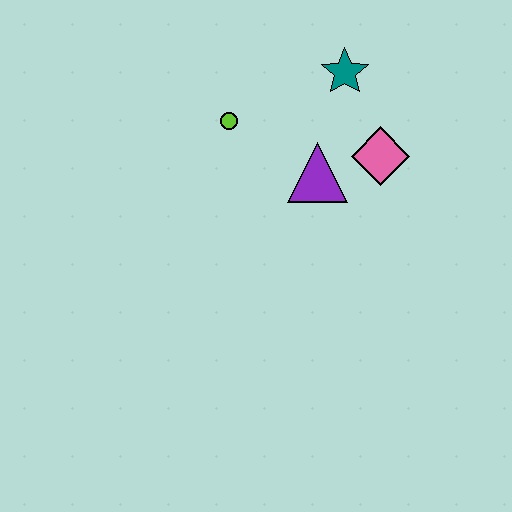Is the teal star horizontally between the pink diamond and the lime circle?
Yes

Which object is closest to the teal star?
The pink diamond is closest to the teal star.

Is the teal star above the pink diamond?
Yes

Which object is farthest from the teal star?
The lime circle is farthest from the teal star.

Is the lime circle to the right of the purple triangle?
No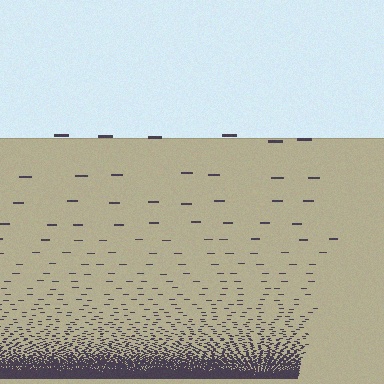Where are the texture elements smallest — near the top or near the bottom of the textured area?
Near the bottom.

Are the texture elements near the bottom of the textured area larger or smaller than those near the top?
Smaller. The gradient is inverted — elements near the bottom are smaller and denser.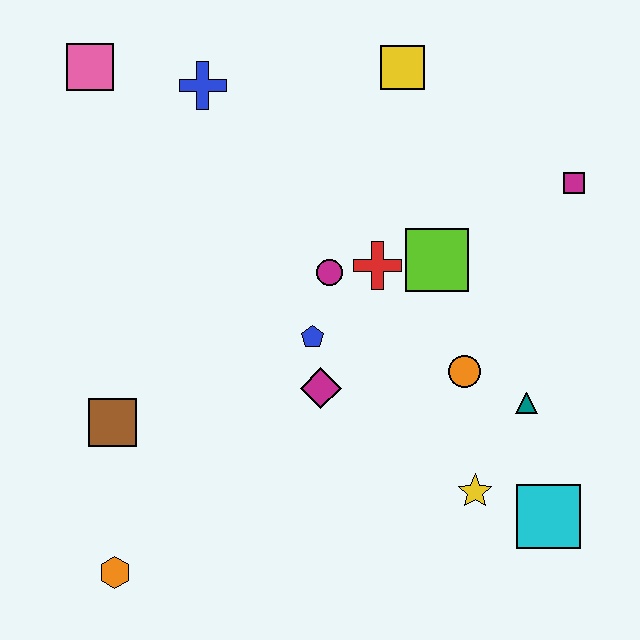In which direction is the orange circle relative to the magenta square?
The orange circle is below the magenta square.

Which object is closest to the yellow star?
The cyan square is closest to the yellow star.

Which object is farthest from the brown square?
The magenta square is farthest from the brown square.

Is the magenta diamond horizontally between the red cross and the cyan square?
No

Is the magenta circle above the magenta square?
No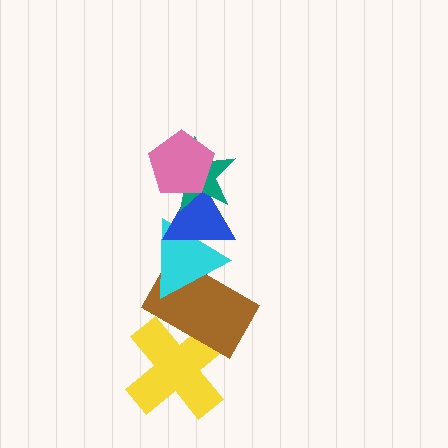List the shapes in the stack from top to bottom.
From top to bottom: the pink pentagon, the teal star, the blue triangle, the cyan triangle, the brown rectangle, the yellow cross.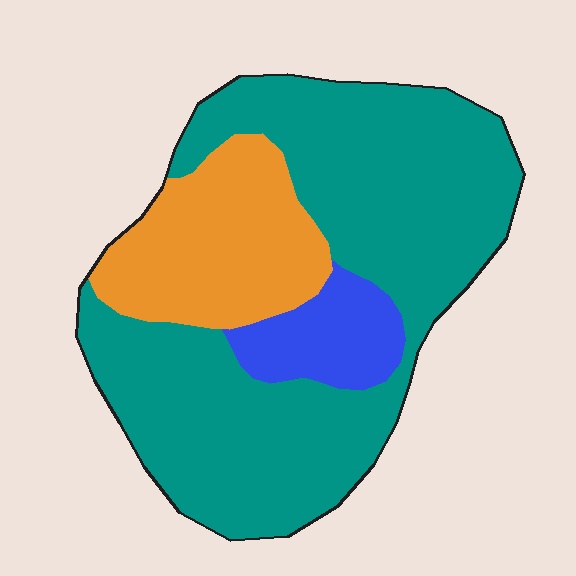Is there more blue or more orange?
Orange.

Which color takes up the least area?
Blue, at roughly 10%.